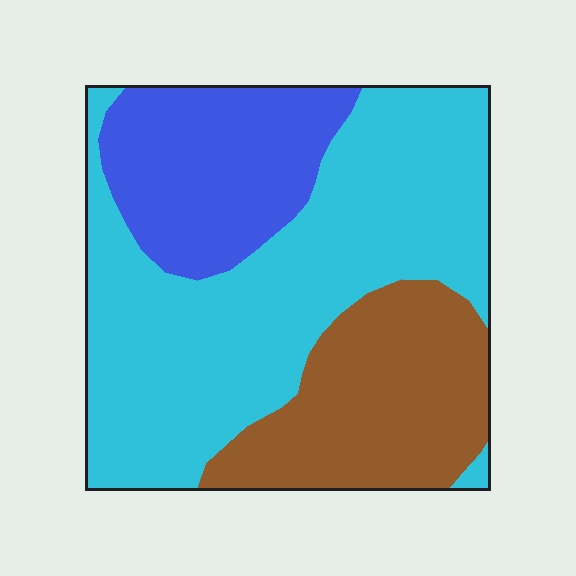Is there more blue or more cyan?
Cyan.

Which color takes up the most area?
Cyan, at roughly 55%.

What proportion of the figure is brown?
Brown covers about 25% of the figure.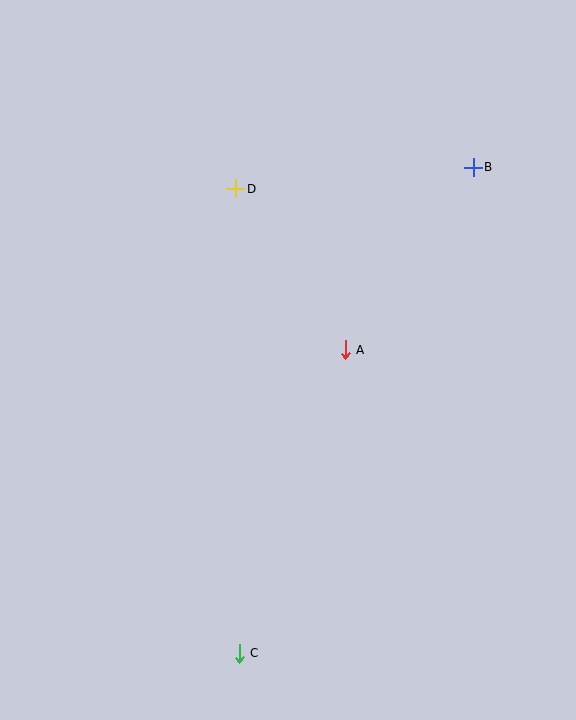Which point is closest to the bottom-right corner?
Point C is closest to the bottom-right corner.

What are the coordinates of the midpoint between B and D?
The midpoint between B and D is at (354, 178).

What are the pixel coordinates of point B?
Point B is at (473, 167).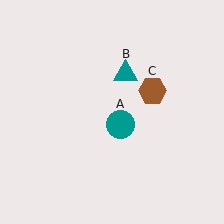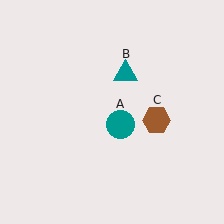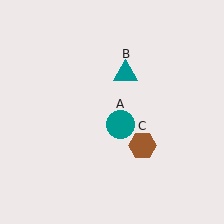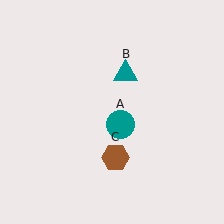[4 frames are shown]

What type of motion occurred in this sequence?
The brown hexagon (object C) rotated clockwise around the center of the scene.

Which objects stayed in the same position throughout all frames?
Teal circle (object A) and teal triangle (object B) remained stationary.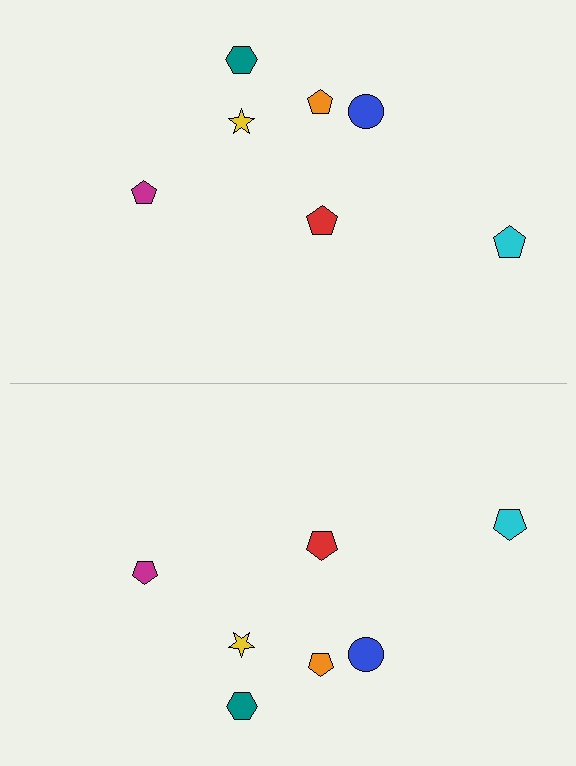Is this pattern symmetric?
Yes, this pattern has bilateral (reflection) symmetry.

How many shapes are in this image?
There are 14 shapes in this image.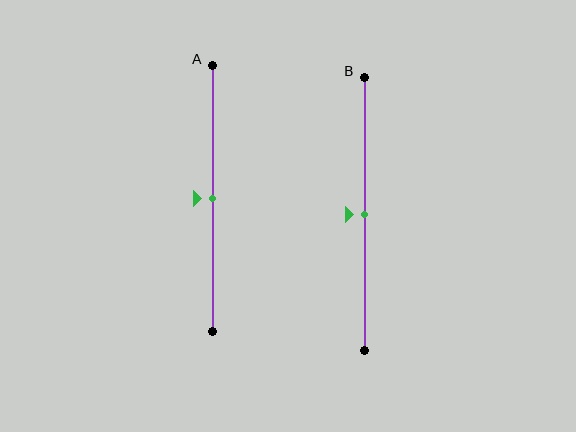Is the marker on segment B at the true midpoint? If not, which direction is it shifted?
Yes, the marker on segment B is at the true midpoint.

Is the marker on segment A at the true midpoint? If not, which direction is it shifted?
Yes, the marker on segment A is at the true midpoint.